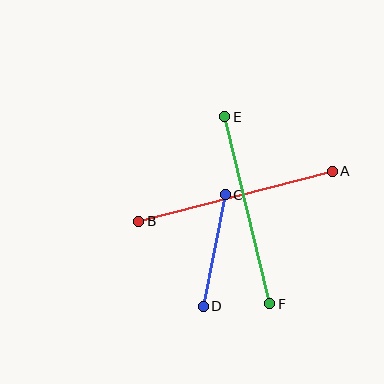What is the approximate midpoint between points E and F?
The midpoint is at approximately (247, 210) pixels.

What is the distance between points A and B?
The distance is approximately 200 pixels.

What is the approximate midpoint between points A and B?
The midpoint is at approximately (236, 196) pixels.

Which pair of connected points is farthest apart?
Points A and B are farthest apart.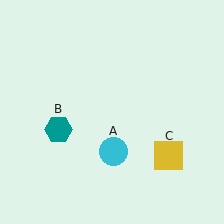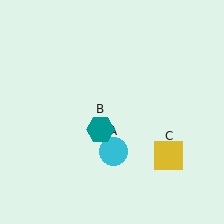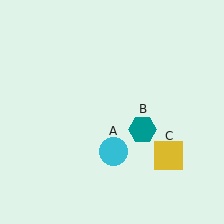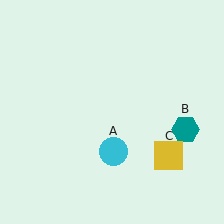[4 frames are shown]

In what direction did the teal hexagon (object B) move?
The teal hexagon (object B) moved right.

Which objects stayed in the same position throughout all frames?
Cyan circle (object A) and yellow square (object C) remained stationary.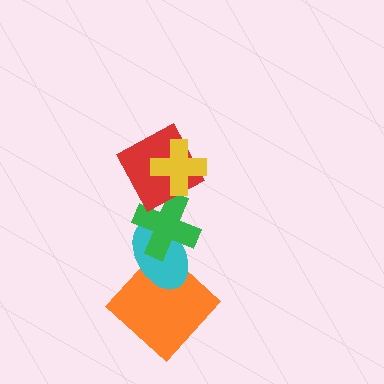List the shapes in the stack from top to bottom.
From top to bottom: the yellow cross, the red square, the green cross, the cyan ellipse, the orange diamond.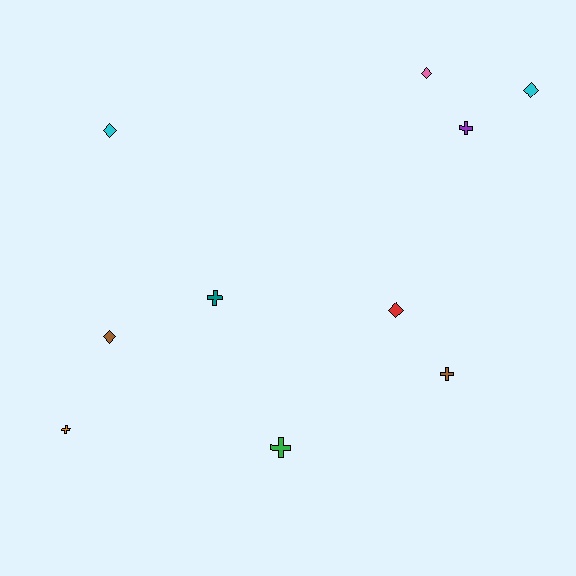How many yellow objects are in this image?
There are no yellow objects.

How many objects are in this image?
There are 10 objects.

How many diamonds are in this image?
There are 5 diamonds.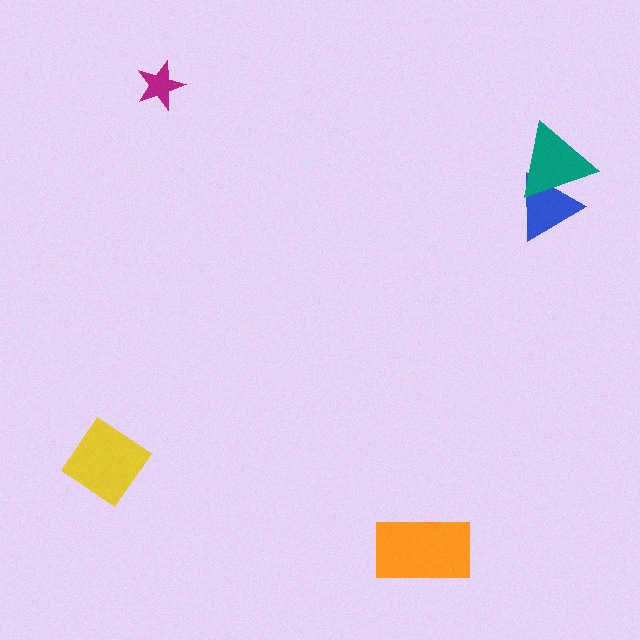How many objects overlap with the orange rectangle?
0 objects overlap with the orange rectangle.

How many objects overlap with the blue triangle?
1 object overlaps with the blue triangle.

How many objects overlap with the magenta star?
0 objects overlap with the magenta star.